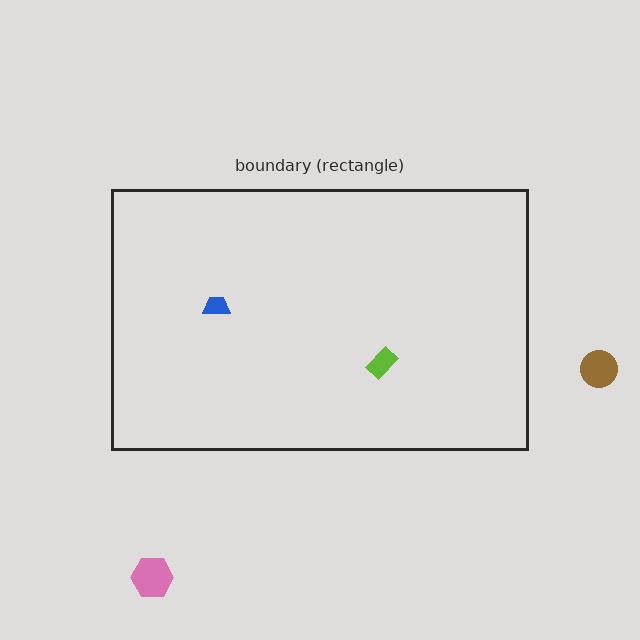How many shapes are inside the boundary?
2 inside, 2 outside.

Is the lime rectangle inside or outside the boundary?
Inside.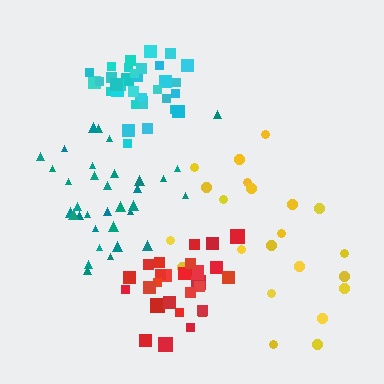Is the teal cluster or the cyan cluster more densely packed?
Cyan.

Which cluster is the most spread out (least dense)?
Yellow.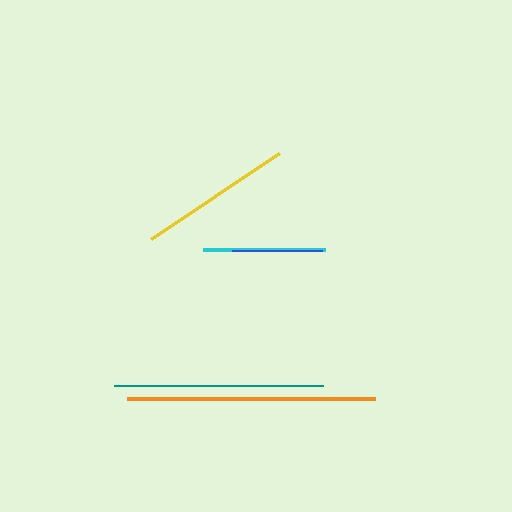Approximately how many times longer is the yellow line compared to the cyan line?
The yellow line is approximately 1.3 times the length of the cyan line.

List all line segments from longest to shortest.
From longest to shortest: orange, teal, yellow, cyan, blue.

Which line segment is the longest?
The orange line is the longest at approximately 248 pixels.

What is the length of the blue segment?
The blue segment is approximately 90 pixels long.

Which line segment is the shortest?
The blue line is the shortest at approximately 90 pixels.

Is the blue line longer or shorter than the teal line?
The teal line is longer than the blue line.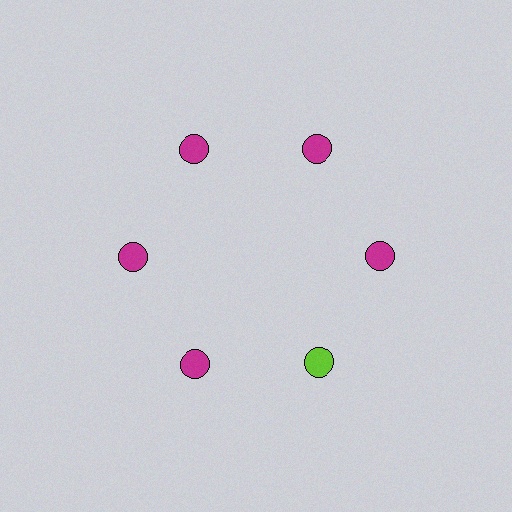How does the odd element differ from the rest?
It has a different color: lime instead of magenta.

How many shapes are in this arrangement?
There are 6 shapes arranged in a ring pattern.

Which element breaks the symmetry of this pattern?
The lime circle at roughly the 5 o'clock position breaks the symmetry. All other shapes are magenta circles.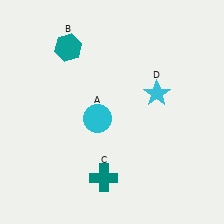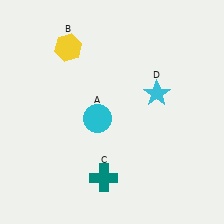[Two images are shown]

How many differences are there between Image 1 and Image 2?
There is 1 difference between the two images.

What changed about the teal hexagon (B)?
In Image 1, B is teal. In Image 2, it changed to yellow.